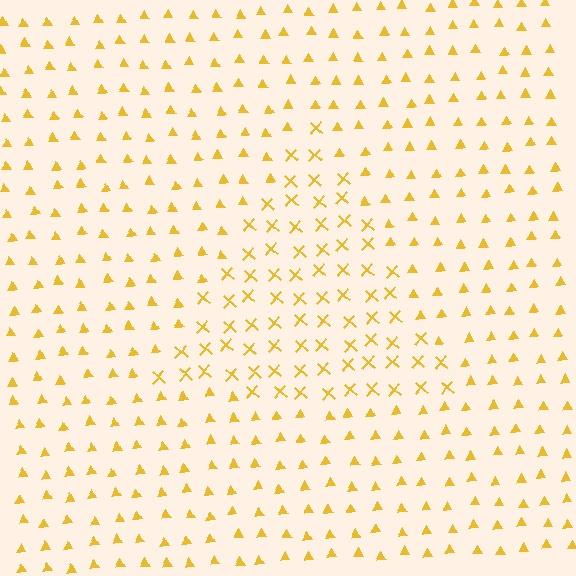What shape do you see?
I see a triangle.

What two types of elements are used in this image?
The image uses X marks inside the triangle region and triangles outside it.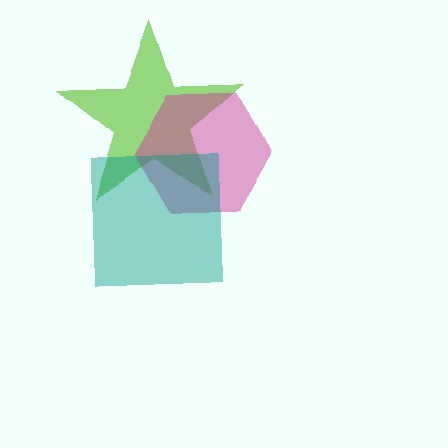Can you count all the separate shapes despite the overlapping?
Yes, there are 3 separate shapes.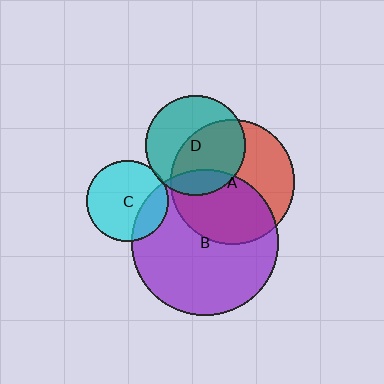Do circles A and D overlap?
Yes.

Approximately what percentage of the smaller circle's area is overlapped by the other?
Approximately 55%.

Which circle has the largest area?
Circle B (purple).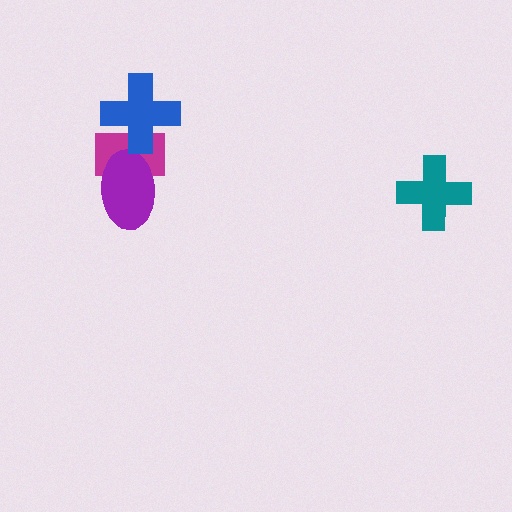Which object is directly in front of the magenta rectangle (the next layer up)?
The purple ellipse is directly in front of the magenta rectangle.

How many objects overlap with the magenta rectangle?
2 objects overlap with the magenta rectangle.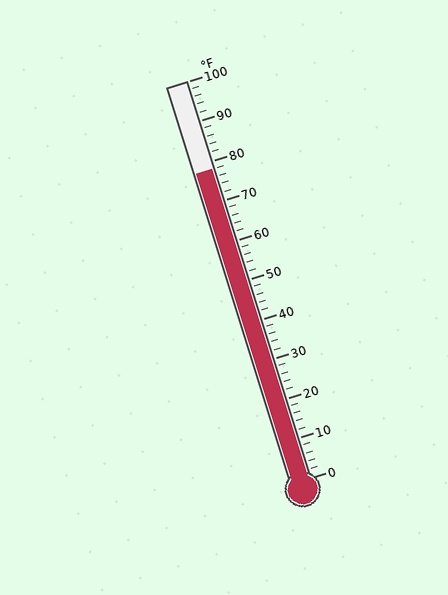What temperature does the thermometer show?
The thermometer shows approximately 78°F.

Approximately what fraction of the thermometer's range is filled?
The thermometer is filled to approximately 80% of its range.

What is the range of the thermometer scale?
The thermometer scale ranges from 0°F to 100°F.